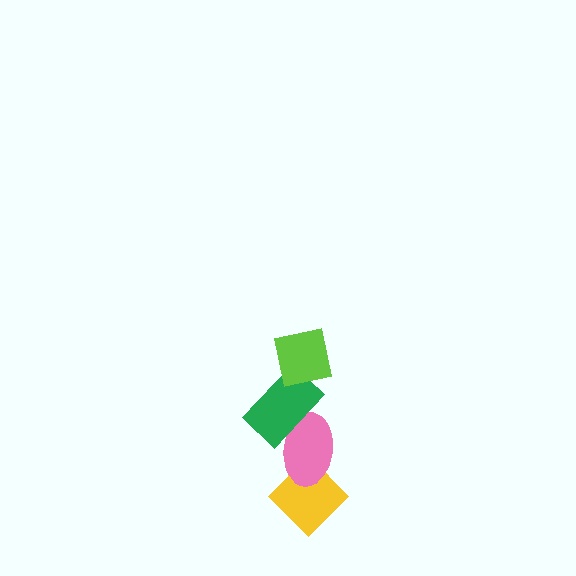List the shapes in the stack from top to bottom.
From top to bottom: the lime square, the green rectangle, the pink ellipse, the yellow diamond.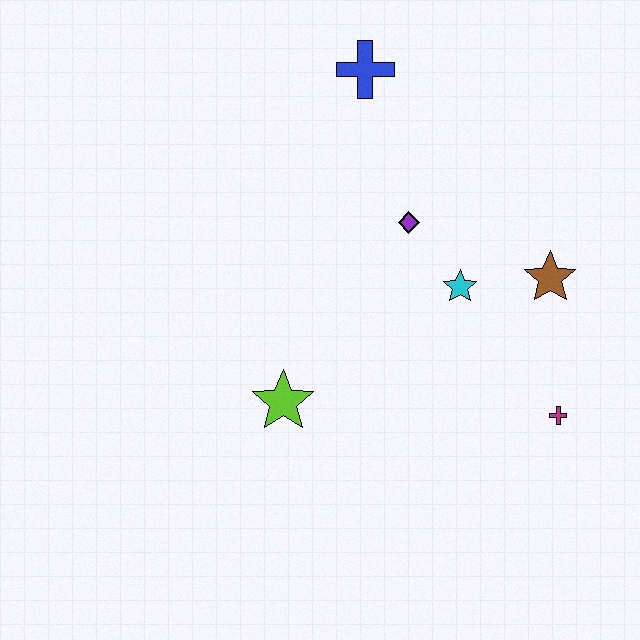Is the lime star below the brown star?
Yes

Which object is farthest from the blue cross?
The magenta cross is farthest from the blue cross.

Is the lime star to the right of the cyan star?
No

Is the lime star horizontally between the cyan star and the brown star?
No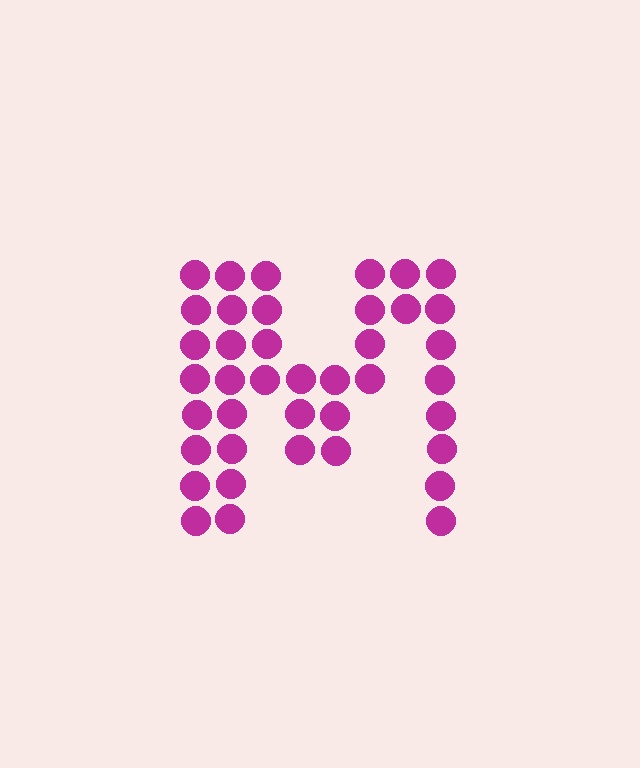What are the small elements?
The small elements are circles.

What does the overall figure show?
The overall figure shows the letter M.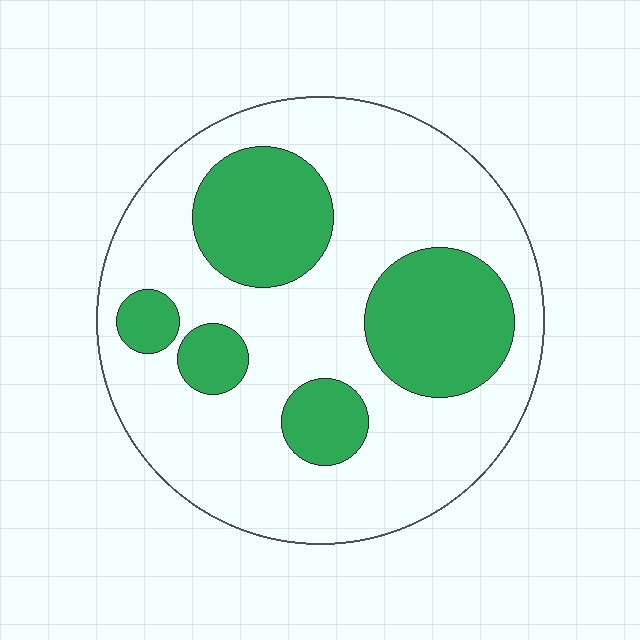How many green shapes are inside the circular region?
5.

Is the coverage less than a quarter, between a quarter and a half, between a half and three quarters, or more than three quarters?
Between a quarter and a half.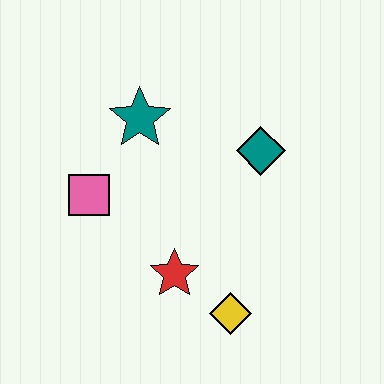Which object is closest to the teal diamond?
The teal star is closest to the teal diamond.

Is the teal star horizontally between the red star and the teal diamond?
No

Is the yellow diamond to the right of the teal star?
Yes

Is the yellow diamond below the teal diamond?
Yes